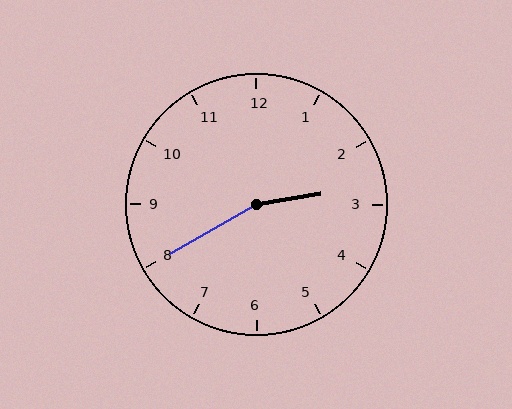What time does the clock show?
2:40.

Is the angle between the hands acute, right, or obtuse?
It is obtuse.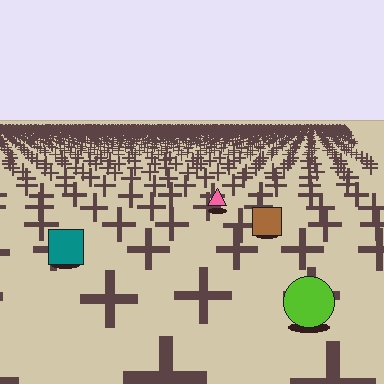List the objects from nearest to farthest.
From nearest to farthest: the lime circle, the teal square, the brown square, the pink triangle.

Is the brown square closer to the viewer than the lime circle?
No. The lime circle is closer — you can tell from the texture gradient: the ground texture is coarser near it.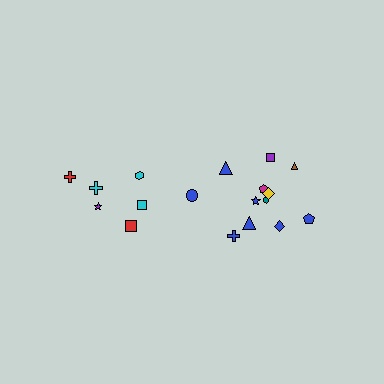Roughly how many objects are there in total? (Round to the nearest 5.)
Roughly 20 objects in total.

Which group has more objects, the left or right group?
The right group.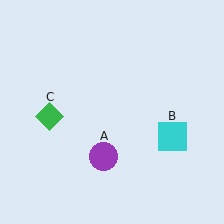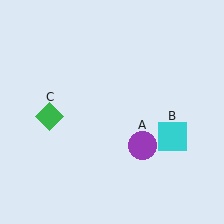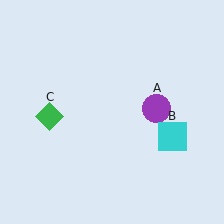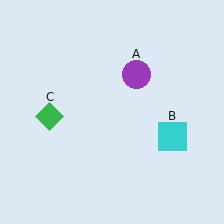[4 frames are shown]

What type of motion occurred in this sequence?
The purple circle (object A) rotated counterclockwise around the center of the scene.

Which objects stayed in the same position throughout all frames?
Cyan square (object B) and green diamond (object C) remained stationary.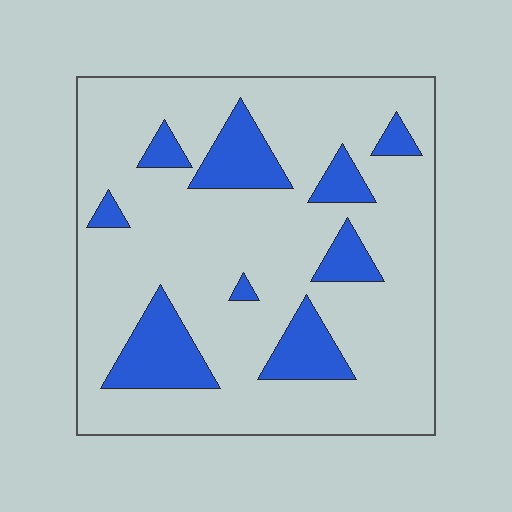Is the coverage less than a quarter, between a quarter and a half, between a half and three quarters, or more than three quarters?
Less than a quarter.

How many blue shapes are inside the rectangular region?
9.